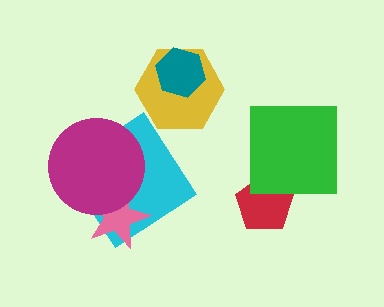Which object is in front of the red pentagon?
The green square is in front of the red pentagon.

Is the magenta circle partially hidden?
No, no other shape covers it.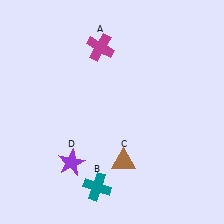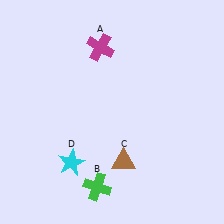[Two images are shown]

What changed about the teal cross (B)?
In Image 1, B is teal. In Image 2, it changed to green.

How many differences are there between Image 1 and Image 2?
There are 2 differences between the two images.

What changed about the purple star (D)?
In Image 1, D is purple. In Image 2, it changed to cyan.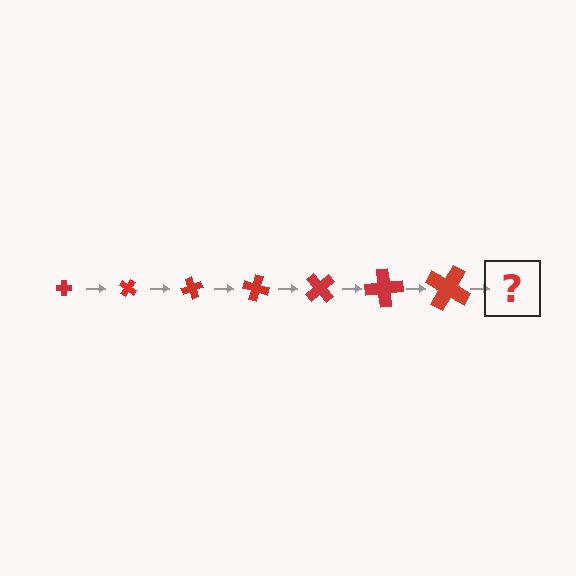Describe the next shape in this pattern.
It should be a cross, larger than the previous one and rotated 245 degrees from the start.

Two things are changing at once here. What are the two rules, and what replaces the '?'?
The two rules are that the cross grows larger each step and it rotates 35 degrees each step. The '?' should be a cross, larger than the previous one and rotated 245 degrees from the start.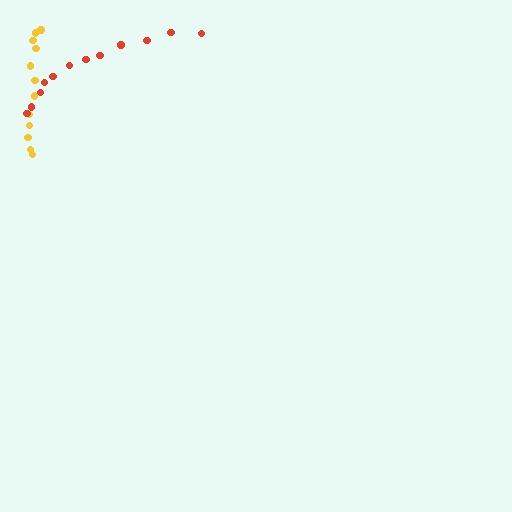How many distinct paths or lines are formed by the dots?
There are 2 distinct paths.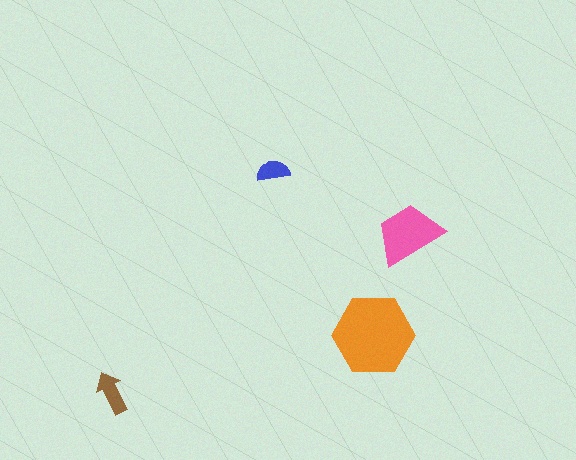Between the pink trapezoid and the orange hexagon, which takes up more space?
The orange hexagon.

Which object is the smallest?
The blue semicircle.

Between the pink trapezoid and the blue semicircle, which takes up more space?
The pink trapezoid.